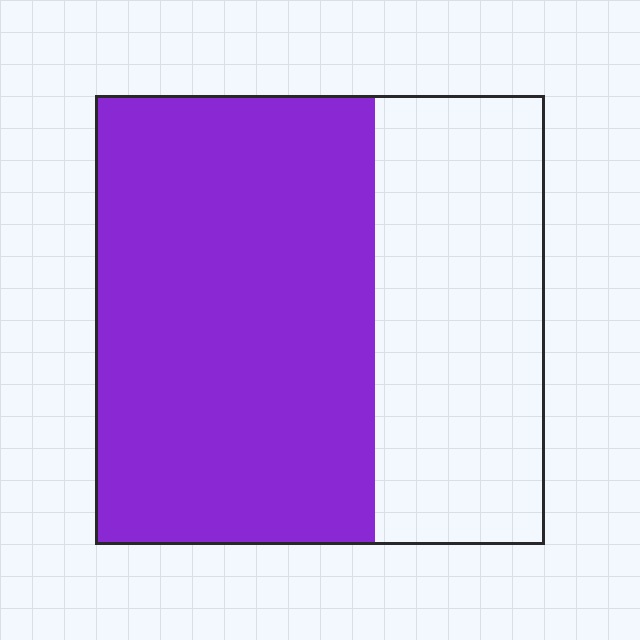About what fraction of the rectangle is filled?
About five eighths (5/8).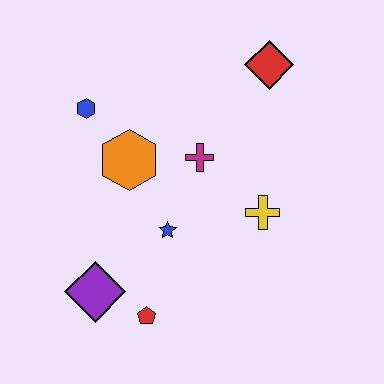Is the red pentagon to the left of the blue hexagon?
No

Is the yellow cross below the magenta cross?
Yes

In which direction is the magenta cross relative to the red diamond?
The magenta cross is below the red diamond.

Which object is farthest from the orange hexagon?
The red diamond is farthest from the orange hexagon.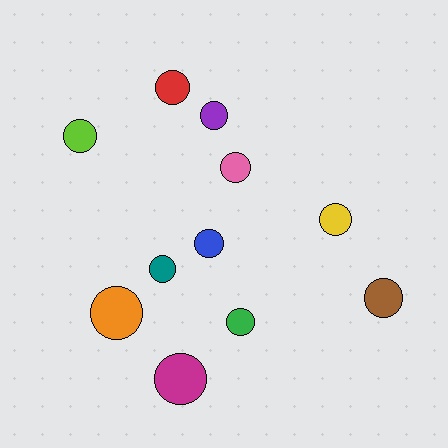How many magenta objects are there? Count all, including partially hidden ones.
There is 1 magenta object.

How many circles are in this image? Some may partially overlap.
There are 11 circles.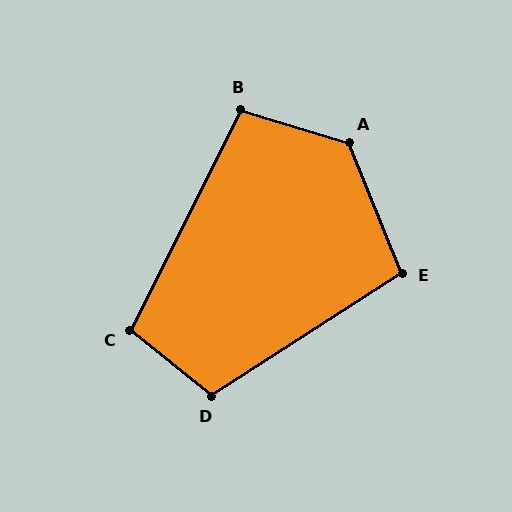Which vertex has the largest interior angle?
A, at approximately 129 degrees.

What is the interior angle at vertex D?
Approximately 109 degrees (obtuse).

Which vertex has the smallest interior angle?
B, at approximately 100 degrees.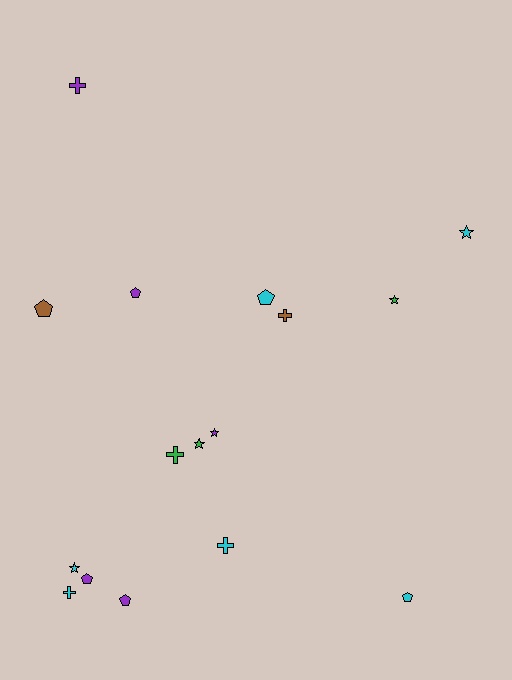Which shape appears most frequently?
Pentagon, with 6 objects.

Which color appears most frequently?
Cyan, with 6 objects.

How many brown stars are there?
There are no brown stars.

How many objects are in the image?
There are 16 objects.